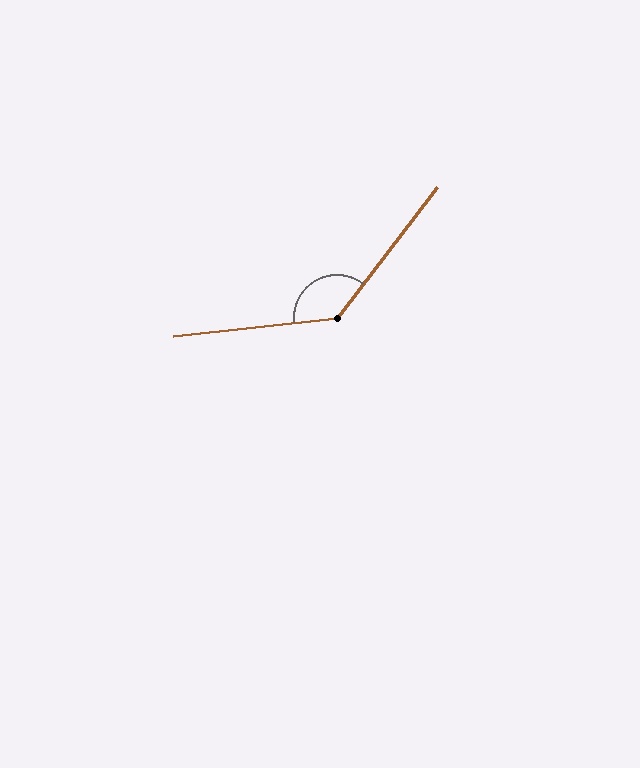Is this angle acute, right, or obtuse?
It is obtuse.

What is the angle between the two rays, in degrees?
Approximately 134 degrees.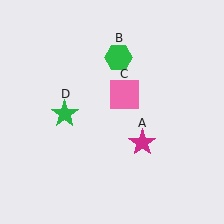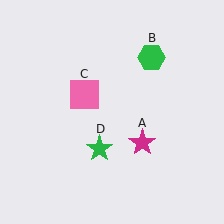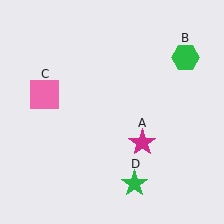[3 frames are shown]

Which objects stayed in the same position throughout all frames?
Magenta star (object A) remained stationary.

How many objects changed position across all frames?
3 objects changed position: green hexagon (object B), pink square (object C), green star (object D).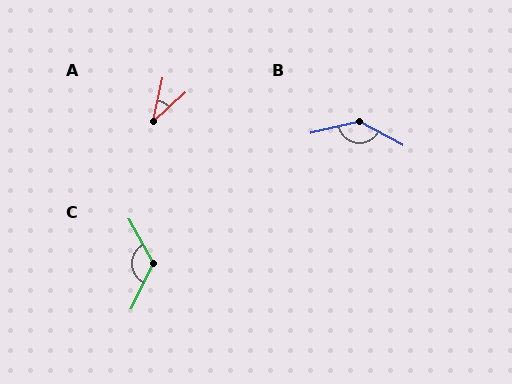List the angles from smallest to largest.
A (35°), C (125°), B (138°).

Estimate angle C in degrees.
Approximately 125 degrees.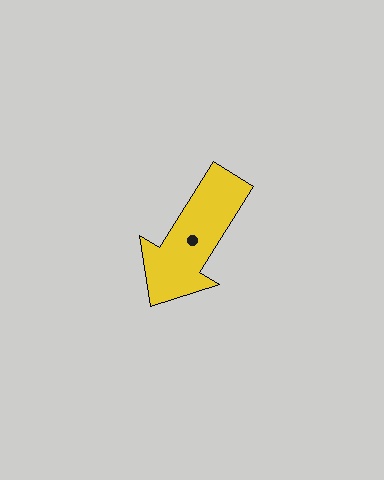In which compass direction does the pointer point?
Southwest.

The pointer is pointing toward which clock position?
Roughly 7 o'clock.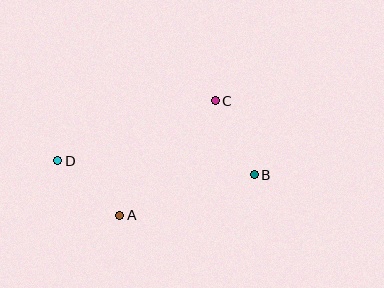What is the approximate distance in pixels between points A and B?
The distance between A and B is approximately 141 pixels.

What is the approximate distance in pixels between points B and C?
The distance between B and C is approximately 84 pixels.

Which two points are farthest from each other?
Points B and D are farthest from each other.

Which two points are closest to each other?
Points A and D are closest to each other.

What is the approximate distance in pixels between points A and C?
The distance between A and C is approximately 149 pixels.